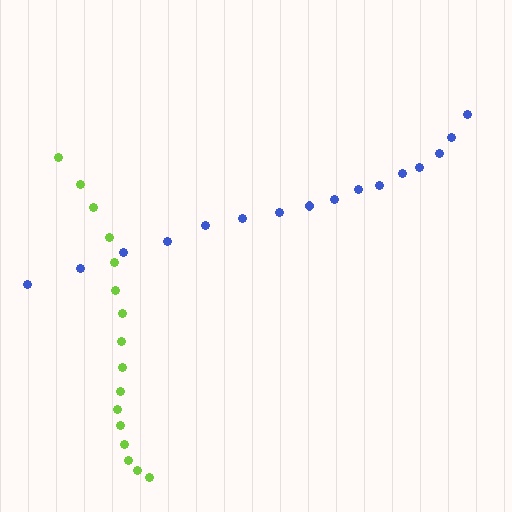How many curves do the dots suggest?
There are 2 distinct paths.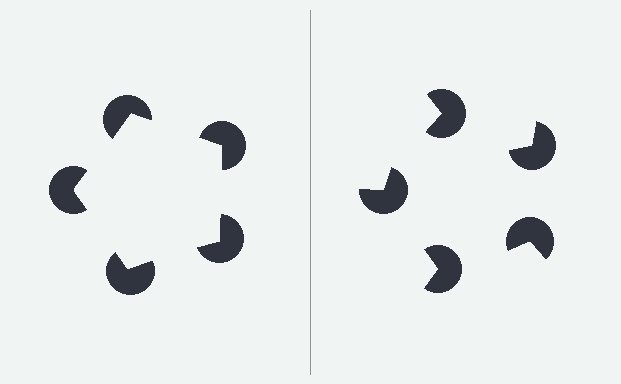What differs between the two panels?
The pac-man discs are positioned identically on both sides; only the wedge orientations differ. On the left they align to a pentagon; on the right they are misaligned.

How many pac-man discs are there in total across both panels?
10 — 5 on each side.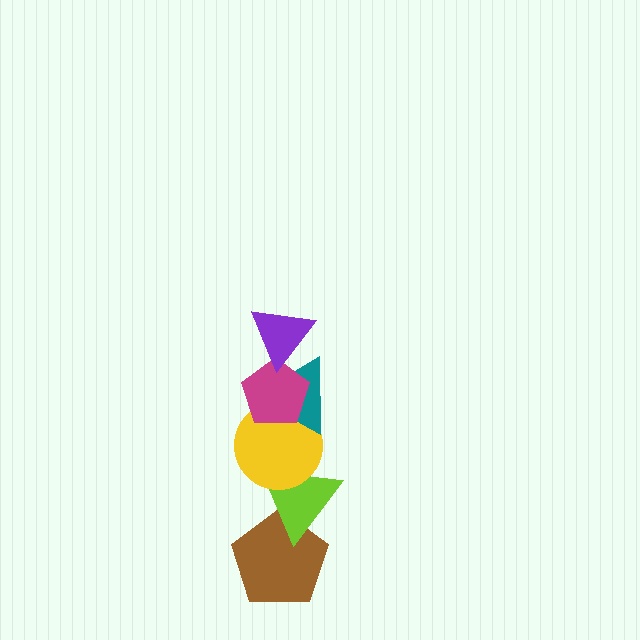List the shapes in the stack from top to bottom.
From top to bottom: the purple triangle, the magenta pentagon, the teal triangle, the yellow circle, the lime triangle, the brown pentagon.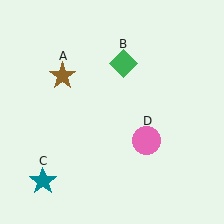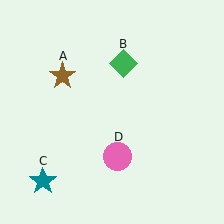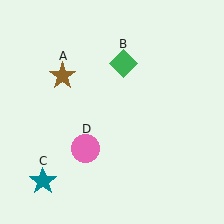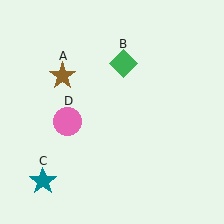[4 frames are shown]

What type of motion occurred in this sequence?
The pink circle (object D) rotated clockwise around the center of the scene.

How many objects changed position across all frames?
1 object changed position: pink circle (object D).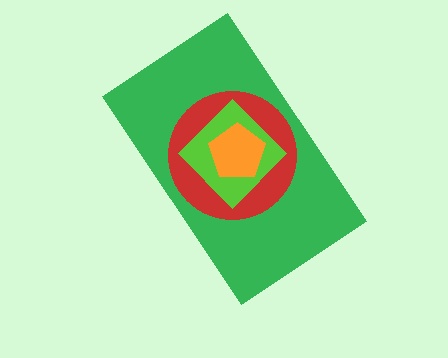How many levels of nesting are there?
4.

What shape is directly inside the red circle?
The lime diamond.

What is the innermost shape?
The orange pentagon.